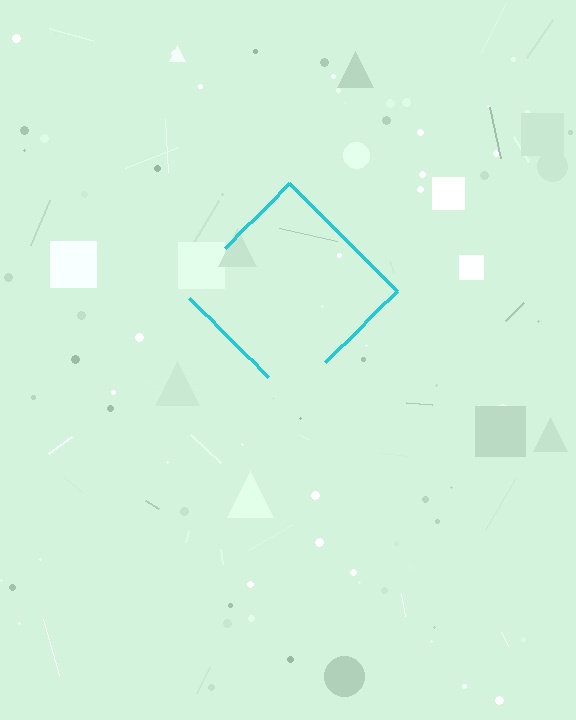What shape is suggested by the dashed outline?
The dashed outline suggests a diamond.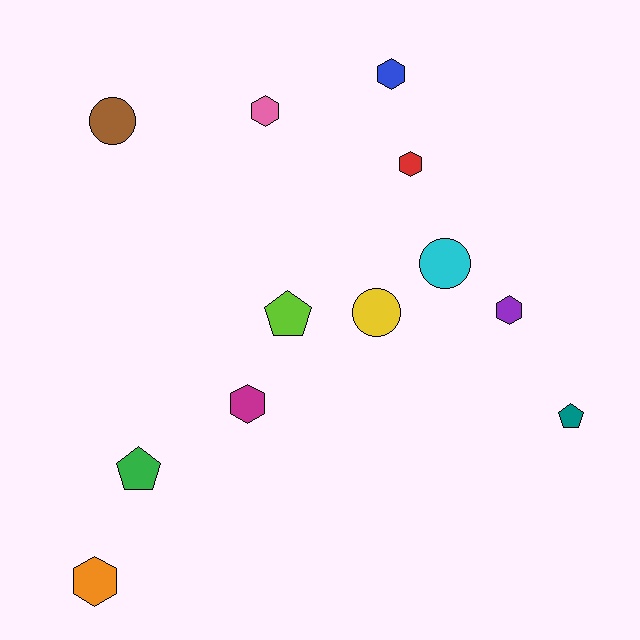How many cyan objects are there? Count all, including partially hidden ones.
There is 1 cyan object.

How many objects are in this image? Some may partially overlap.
There are 12 objects.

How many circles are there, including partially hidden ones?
There are 3 circles.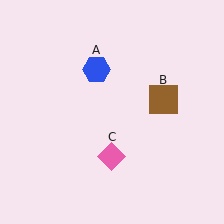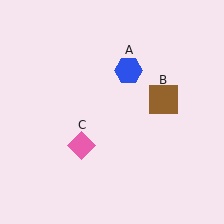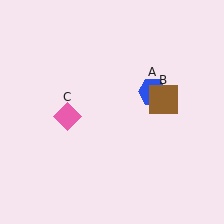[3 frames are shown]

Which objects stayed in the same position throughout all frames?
Brown square (object B) remained stationary.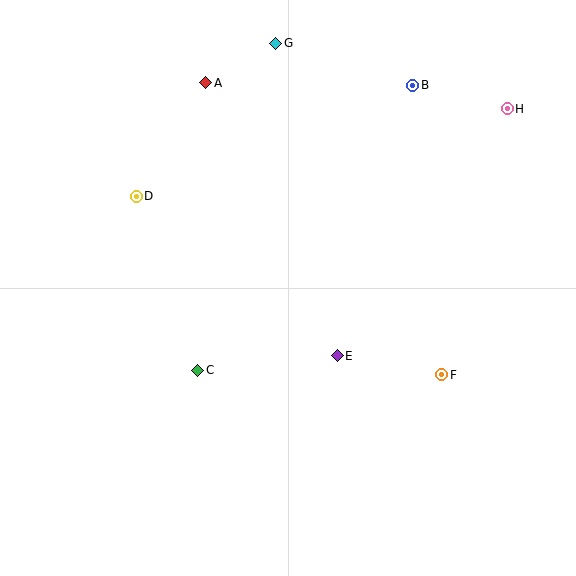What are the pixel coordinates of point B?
Point B is at (413, 85).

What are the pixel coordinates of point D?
Point D is at (136, 196).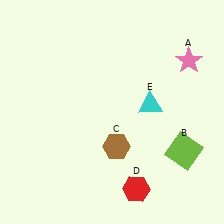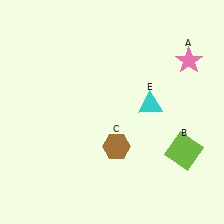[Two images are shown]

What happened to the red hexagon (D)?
The red hexagon (D) was removed in Image 2. It was in the bottom-right area of Image 1.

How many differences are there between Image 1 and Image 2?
There is 1 difference between the two images.